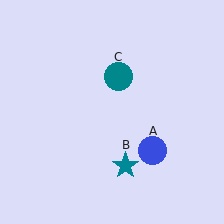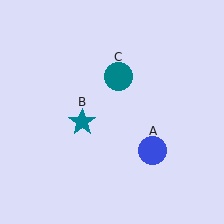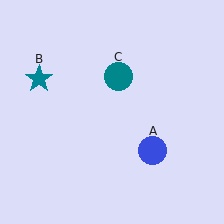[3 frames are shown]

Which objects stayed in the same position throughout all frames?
Blue circle (object A) and teal circle (object C) remained stationary.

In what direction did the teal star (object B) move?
The teal star (object B) moved up and to the left.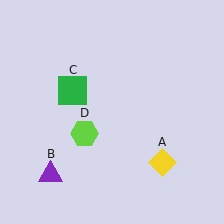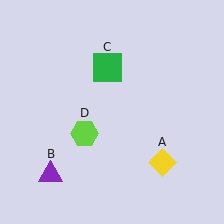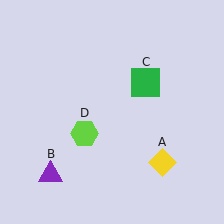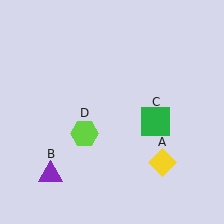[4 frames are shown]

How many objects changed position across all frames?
1 object changed position: green square (object C).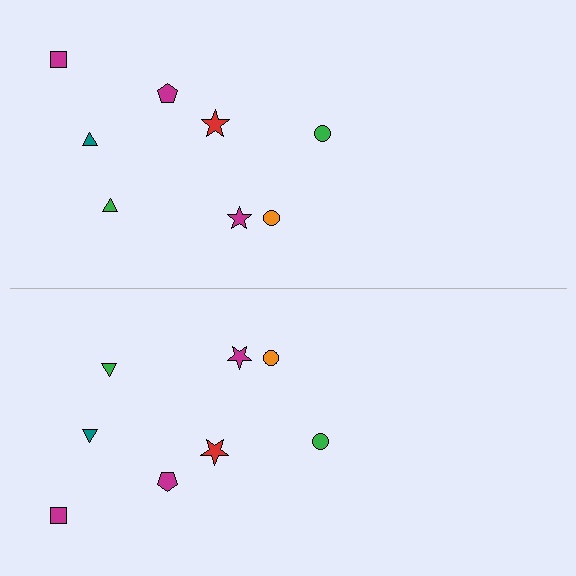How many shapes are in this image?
There are 16 shapes in this image.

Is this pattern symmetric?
Yes, this pattern has bilateral (reflection) symmetry.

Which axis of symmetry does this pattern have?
The pattern has a horizontal axis of symmetry running through the center of the image.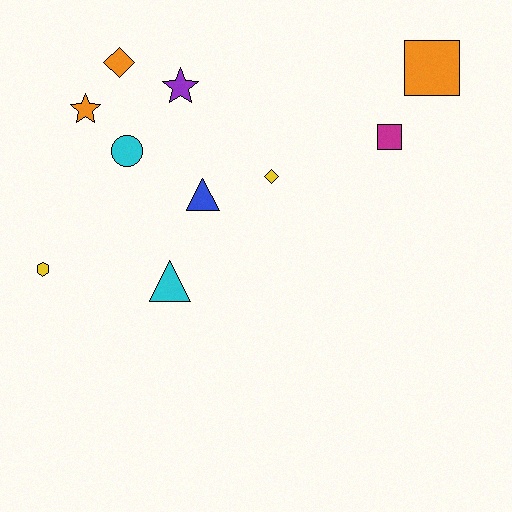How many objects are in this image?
There are 10 objects.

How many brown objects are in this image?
There are no brown objects.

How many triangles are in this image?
There are 2 triangles.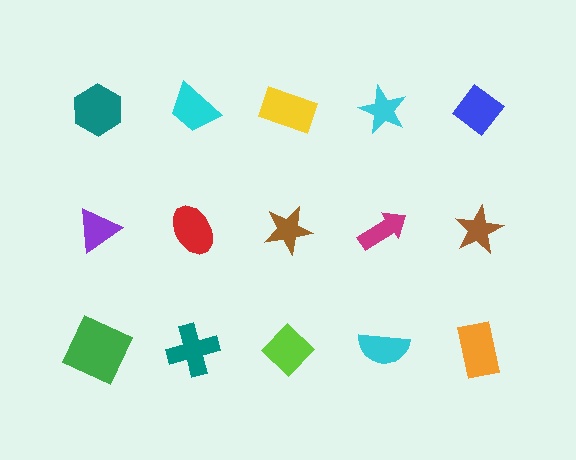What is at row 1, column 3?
A yellow rectangle.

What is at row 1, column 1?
A teal hexagon.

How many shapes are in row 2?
5 shapes.